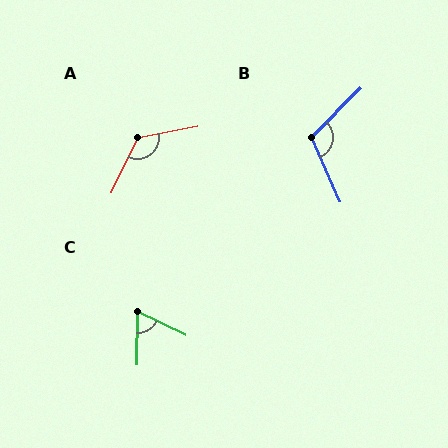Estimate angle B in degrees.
Approximately 111 degrees.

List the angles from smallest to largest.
C (64°), B (111°), A (126°).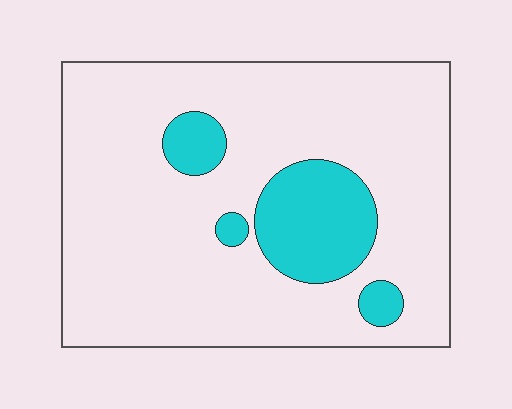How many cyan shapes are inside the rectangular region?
4.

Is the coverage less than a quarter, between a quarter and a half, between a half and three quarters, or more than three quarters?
Less than a quarter.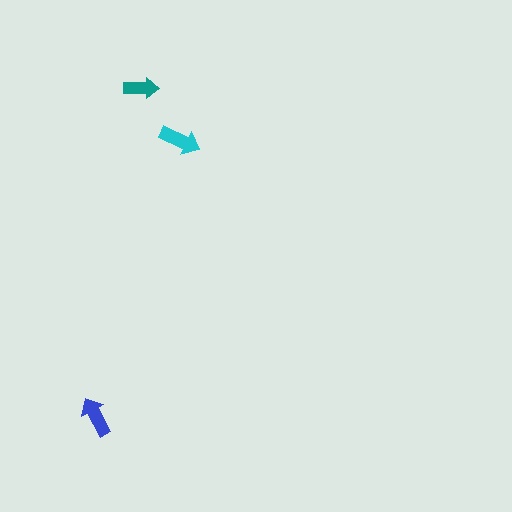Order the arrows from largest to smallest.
the cyan one, the blue one, the teal one.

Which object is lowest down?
The blue arrow is bottommost.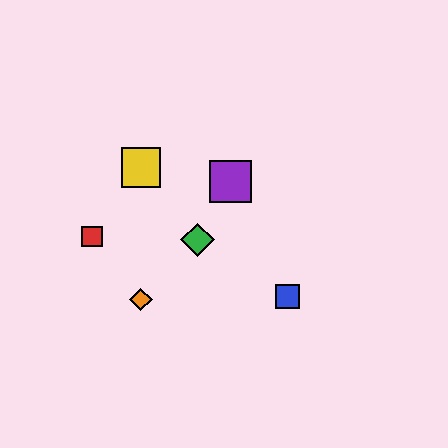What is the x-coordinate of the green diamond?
The green diamond is at x≈198.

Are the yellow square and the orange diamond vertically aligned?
Yes, both are at x≈141.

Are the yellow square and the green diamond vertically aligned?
No, the yellow square is at x≈141 and the green diamond is at x≈198.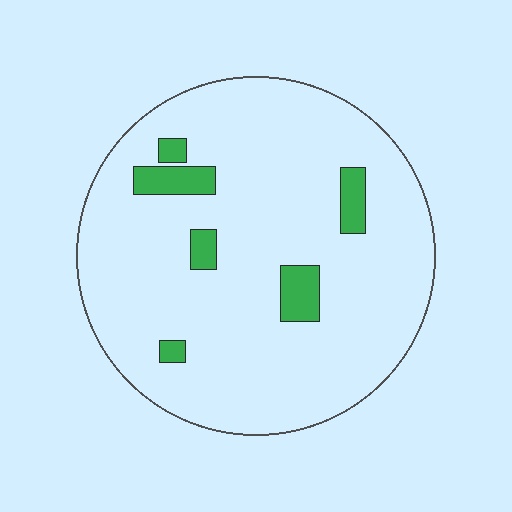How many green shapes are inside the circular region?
6.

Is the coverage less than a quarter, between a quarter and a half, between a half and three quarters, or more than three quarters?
Less than a quarter.